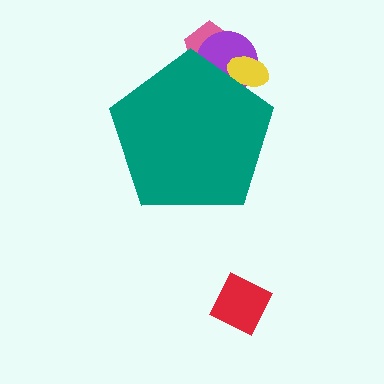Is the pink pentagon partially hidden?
Yes, the pink pentagon is partially hidden behind the teal pentagon.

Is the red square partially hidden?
No, the red square is fully visible.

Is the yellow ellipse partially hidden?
Yes, the yellow ellipse is partially hidden behind the teal pentagon.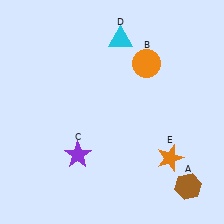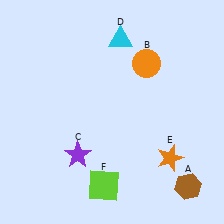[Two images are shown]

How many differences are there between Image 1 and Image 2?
There is 1 difference between the two images.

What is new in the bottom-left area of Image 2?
A lime square (F) was added in the bottom-left area of Image 2.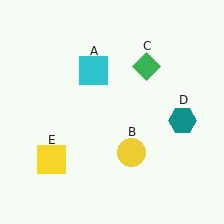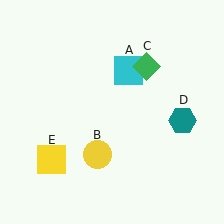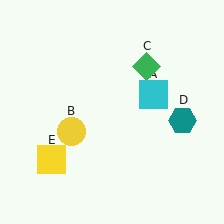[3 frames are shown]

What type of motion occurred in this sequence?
The cyan square (object A), yellow circle (object B) rotated clockwise around the center of the scene.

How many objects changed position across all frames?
2 objects changed position: cyan square (object A), yellow circle (object B).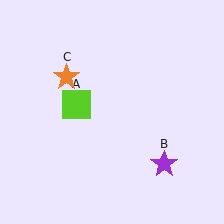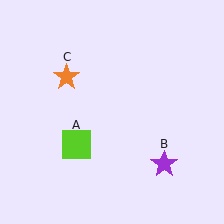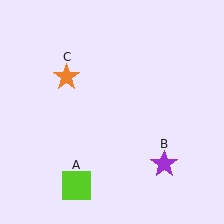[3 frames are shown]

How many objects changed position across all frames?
1 object changed position: lime square (object A).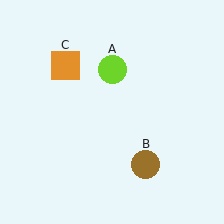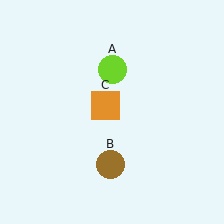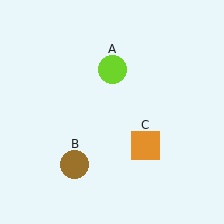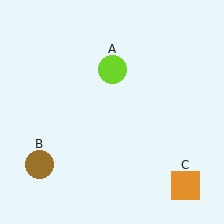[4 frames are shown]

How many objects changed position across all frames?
2 objects changed position: brown circle (object B), orange square (object C).